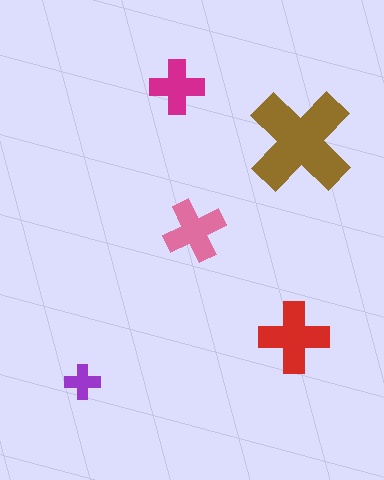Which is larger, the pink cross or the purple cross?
The pink one.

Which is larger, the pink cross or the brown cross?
The brown one.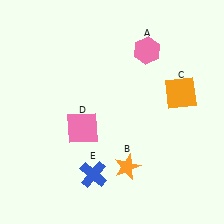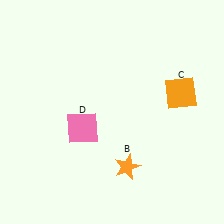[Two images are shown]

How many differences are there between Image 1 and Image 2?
There are 2 differences between the two images.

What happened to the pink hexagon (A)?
The pink hexagon (A) was removed in Image 2. It was in the top-right area of Image 1.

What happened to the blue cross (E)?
The blue cross (E) was removed in Image 2. It was in the bottom-left area of Image 1.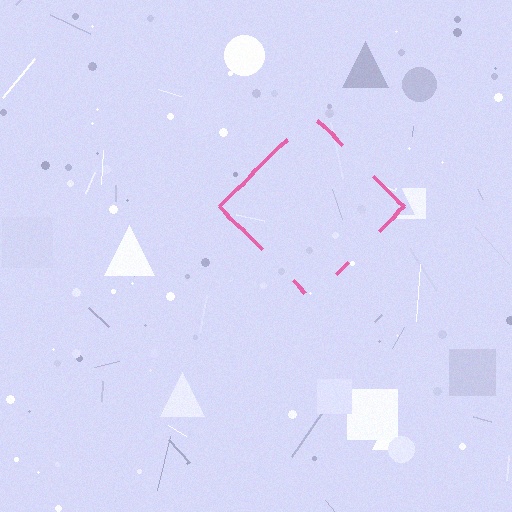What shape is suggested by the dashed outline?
The dashed outline suggests a diamond.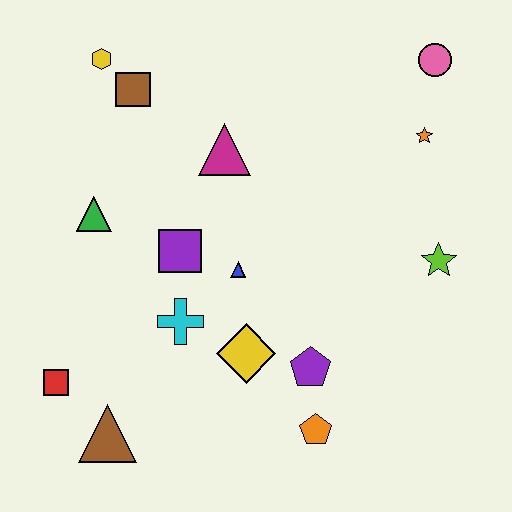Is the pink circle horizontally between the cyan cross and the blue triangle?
No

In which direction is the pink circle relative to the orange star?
The pink circle is above the orange star.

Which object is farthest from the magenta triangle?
The brown triangle is farthest from the magenta triangle.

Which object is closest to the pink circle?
The orange star is closest to the pink circle.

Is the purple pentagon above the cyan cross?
No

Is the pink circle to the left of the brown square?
No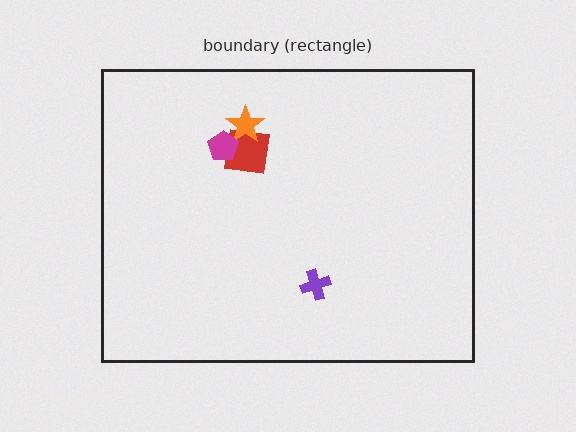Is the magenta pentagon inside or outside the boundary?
Inside.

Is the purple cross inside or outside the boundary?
Inside.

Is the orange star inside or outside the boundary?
Inside.